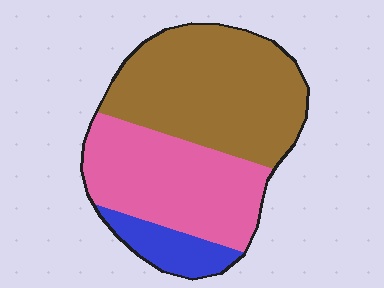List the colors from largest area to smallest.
From largest to smallest: brown, pink, blue.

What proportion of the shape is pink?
Pink takes up about two fifths (2/5) of the shape.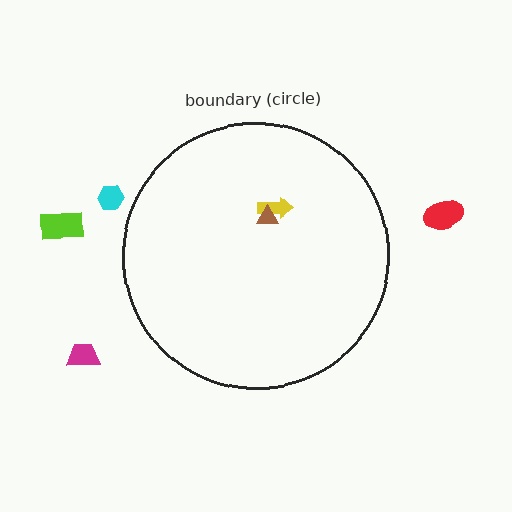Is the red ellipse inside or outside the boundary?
Outside.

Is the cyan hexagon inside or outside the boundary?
Outside.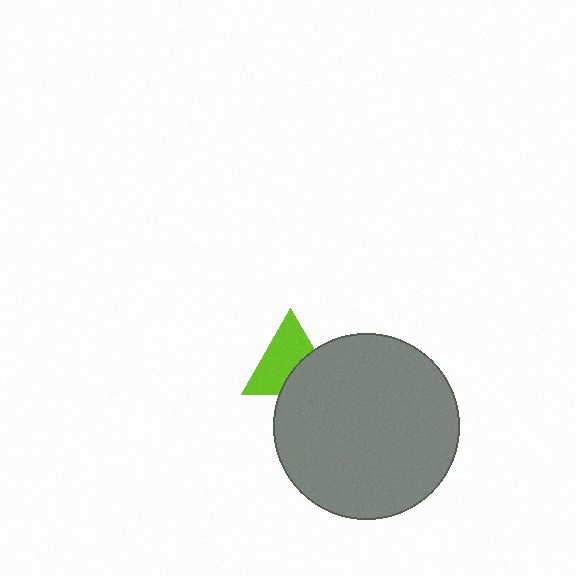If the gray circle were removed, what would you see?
You would see the complete lime triangle.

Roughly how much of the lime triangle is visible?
About half of it is visible (roughly 63%).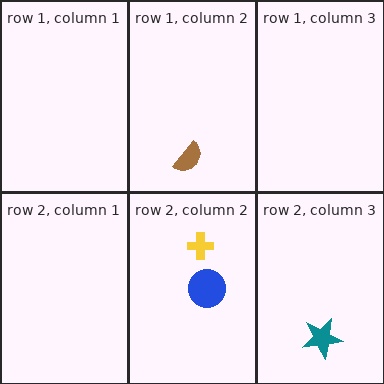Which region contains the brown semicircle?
The row 1, column 2 region.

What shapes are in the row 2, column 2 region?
The yellow cross, the blue circle.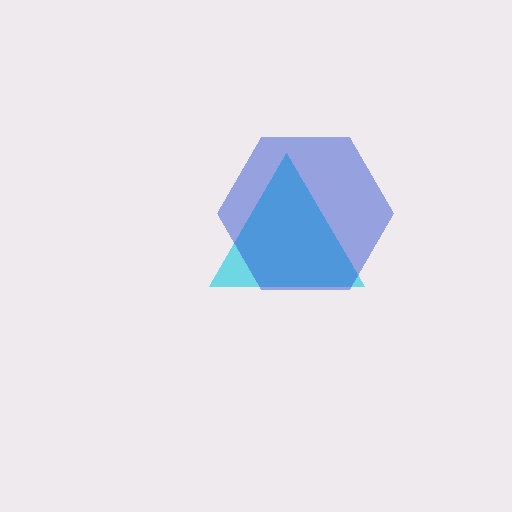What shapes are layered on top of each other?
The layered shapes are: a cyan triangle, a blue hexagon.